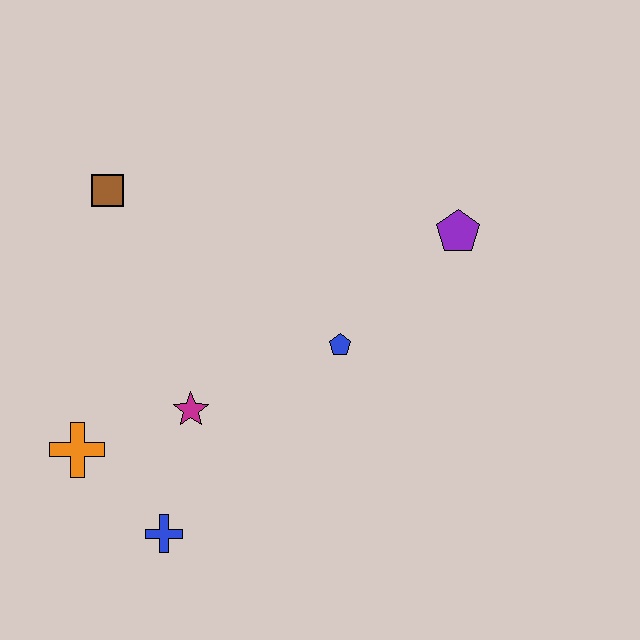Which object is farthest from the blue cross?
The purple pentagon is farthest from the blue cross.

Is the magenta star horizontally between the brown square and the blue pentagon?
Yes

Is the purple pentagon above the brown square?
No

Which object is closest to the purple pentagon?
The blue pentagon is closest to the purple pentagon.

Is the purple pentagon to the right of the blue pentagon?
Yes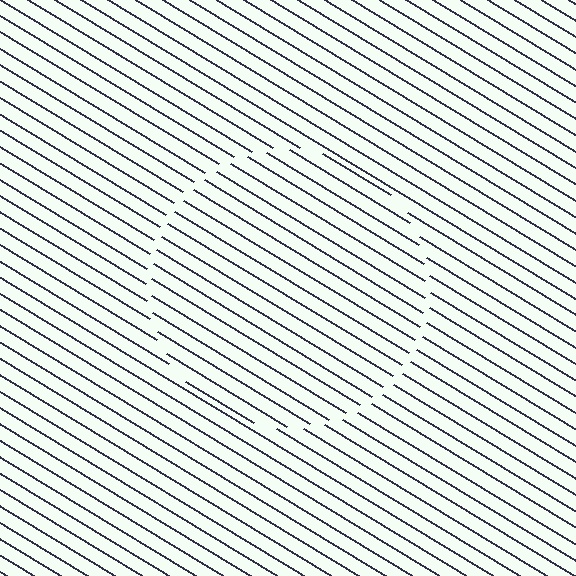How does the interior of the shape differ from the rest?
The interior of the shape contains the same grating, shifted by half a period — the contour is defined by the phase discontinuity where line-ends from the inner and outer gratings abut.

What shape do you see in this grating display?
An illusory circle. The interior of the shape contains the same grating, shifted by half a period — the contour is defined by the phase discontinuity where line-ends from the inner and outer gratings abut.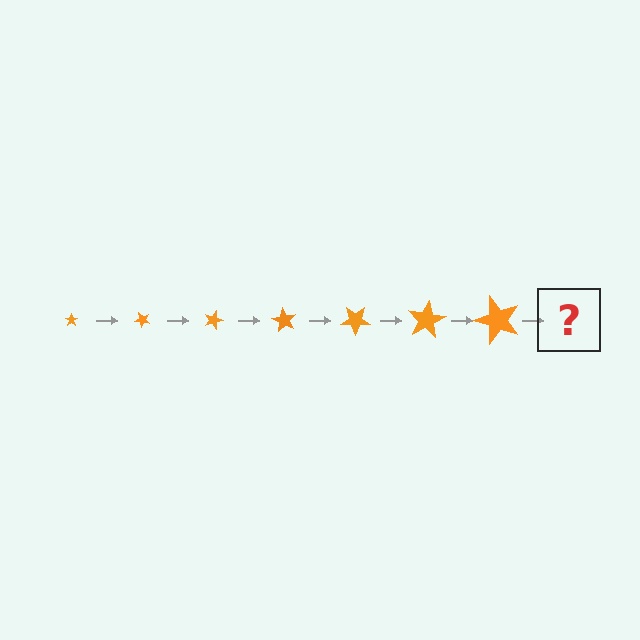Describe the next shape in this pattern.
It should be a star, larger than the previous one and rotated 315 degrees from the start.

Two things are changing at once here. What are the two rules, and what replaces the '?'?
The two rules are that the star grows larger each step and it rotates 45 degrees each step. The '?' should be a star, larger than the previous one and rotated 315 degrees from the start.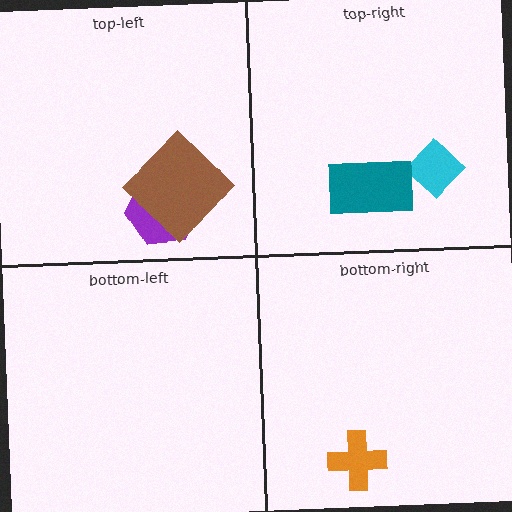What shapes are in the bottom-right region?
The orange cross.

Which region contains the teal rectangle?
The top-right region.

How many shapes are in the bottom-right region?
1.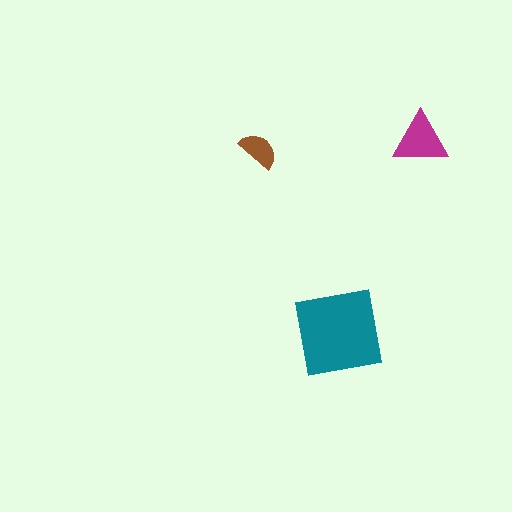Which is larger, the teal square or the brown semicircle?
The teal square.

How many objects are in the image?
There are 3 objects in the image.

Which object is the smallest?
The brown semicircle.